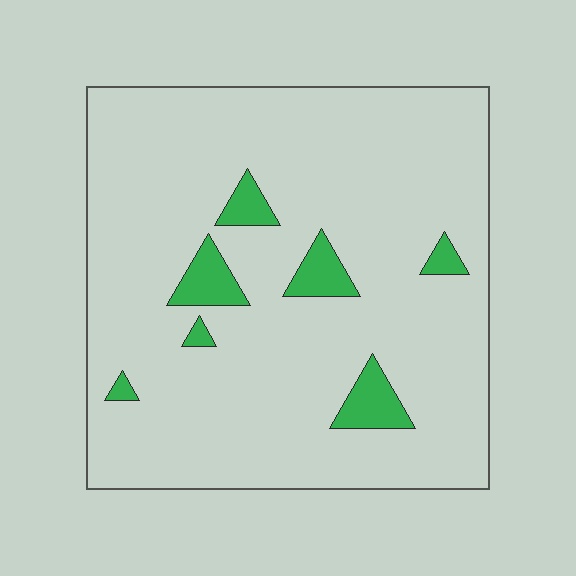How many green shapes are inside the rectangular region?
7.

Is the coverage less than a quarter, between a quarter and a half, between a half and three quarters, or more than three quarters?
Less than a quarter.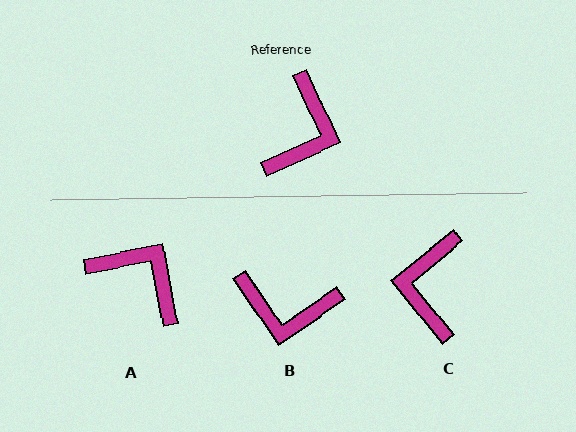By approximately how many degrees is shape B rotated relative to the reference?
Approximately 81 degrees clockwise.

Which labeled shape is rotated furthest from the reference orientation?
C, about 165 degrees away.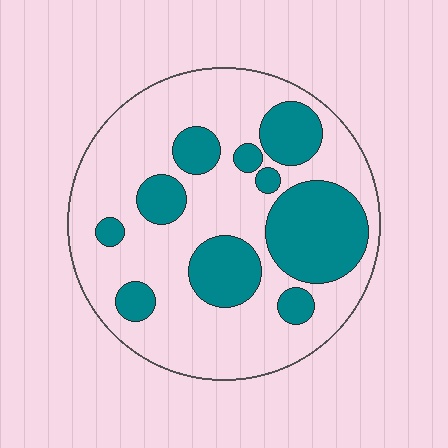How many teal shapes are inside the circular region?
10.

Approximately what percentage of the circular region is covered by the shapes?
Approximately 30%.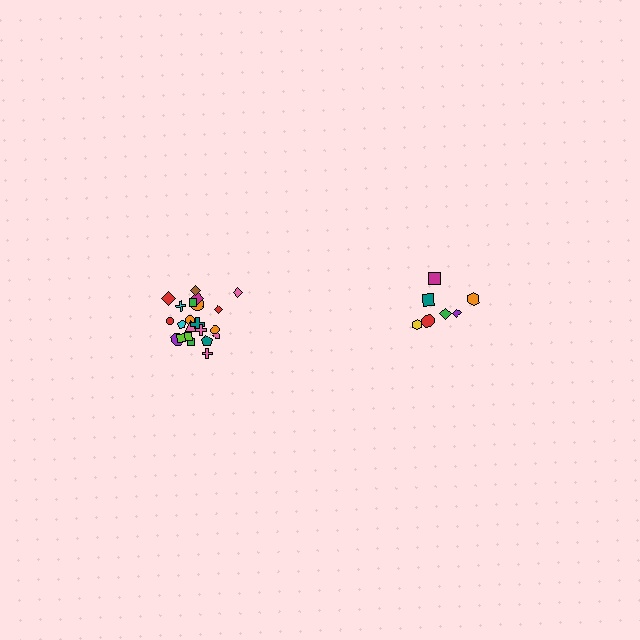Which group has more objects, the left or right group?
The left group.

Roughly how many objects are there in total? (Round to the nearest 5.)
Roughly 30 objects in total.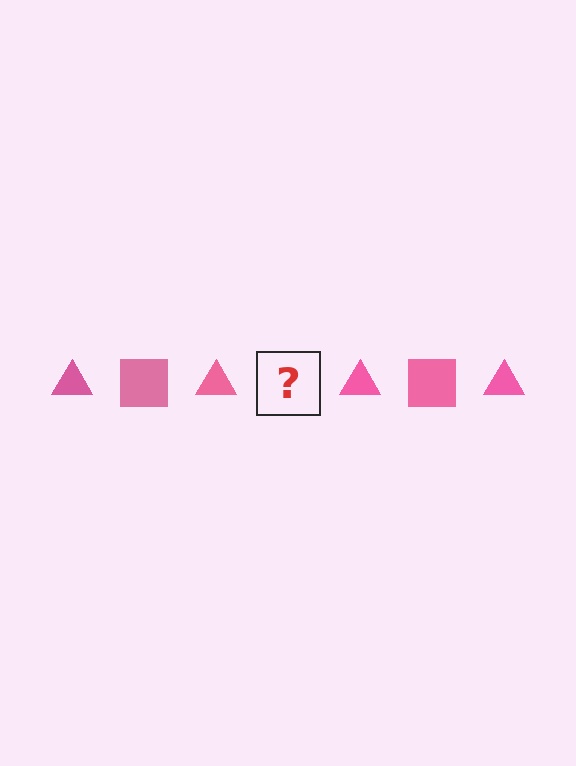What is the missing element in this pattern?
The missing element is a pink square.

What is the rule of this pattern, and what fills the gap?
The rule is that the pattern cycles through triangle, square shapes in pink. The gap should be filled with a pink square.